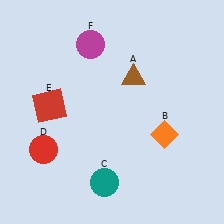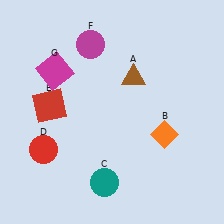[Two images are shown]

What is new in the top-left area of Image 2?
A magenta square (G) was added in the top-left area of Image 2.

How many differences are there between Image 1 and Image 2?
There is 1 difference between the two images.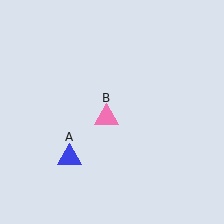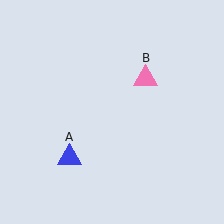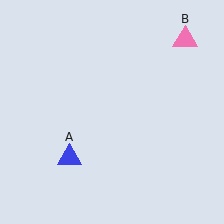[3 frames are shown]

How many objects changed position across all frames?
1 object changed position: pink triangle (object B).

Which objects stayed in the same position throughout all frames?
Blue triangle (object A) remained stationary.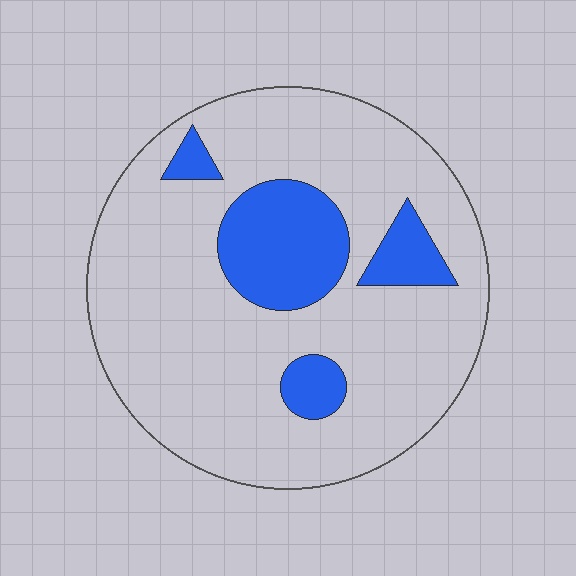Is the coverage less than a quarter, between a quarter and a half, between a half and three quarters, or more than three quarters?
Less than a quarter.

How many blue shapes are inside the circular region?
4.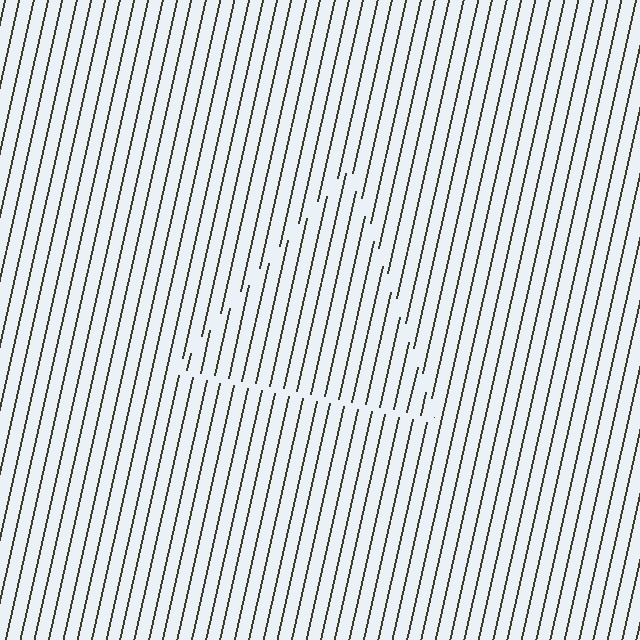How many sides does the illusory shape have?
3 sides — the line-ends trace a triangle.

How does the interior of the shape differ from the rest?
The interior of the shape contains the same grating, shifted by half a period — the contour is defined by the phase discontinuity where line-ends from the inner and outer gratings abut.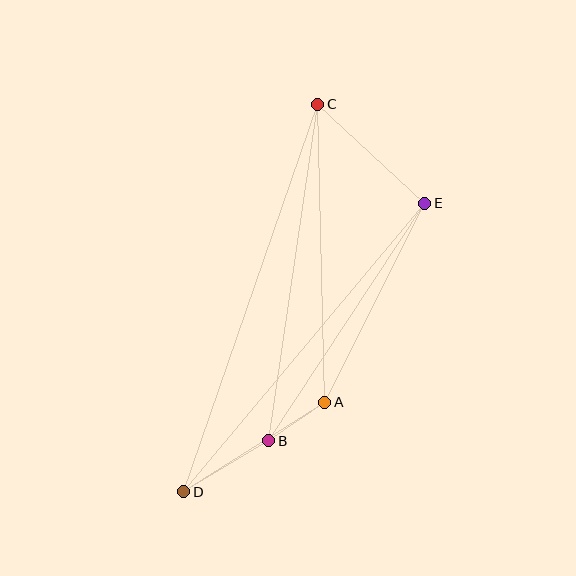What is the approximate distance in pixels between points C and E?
The distance between C and E is approximately 146 pixels.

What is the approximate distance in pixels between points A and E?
The distance between A and E is approximately 223 pixels.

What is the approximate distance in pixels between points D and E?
The distance between D and E is approximately 376 pixels.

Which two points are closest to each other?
Points A and B are closest to each other.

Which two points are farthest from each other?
Points C and D are farthest from each other.